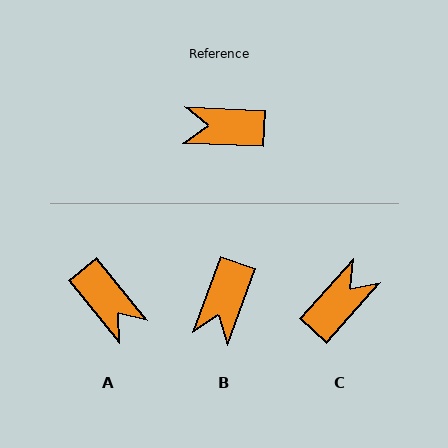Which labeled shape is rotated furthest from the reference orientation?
A, about 131 degrees away.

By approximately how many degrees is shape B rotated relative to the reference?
Approximately 73 degrees counter-clockwise.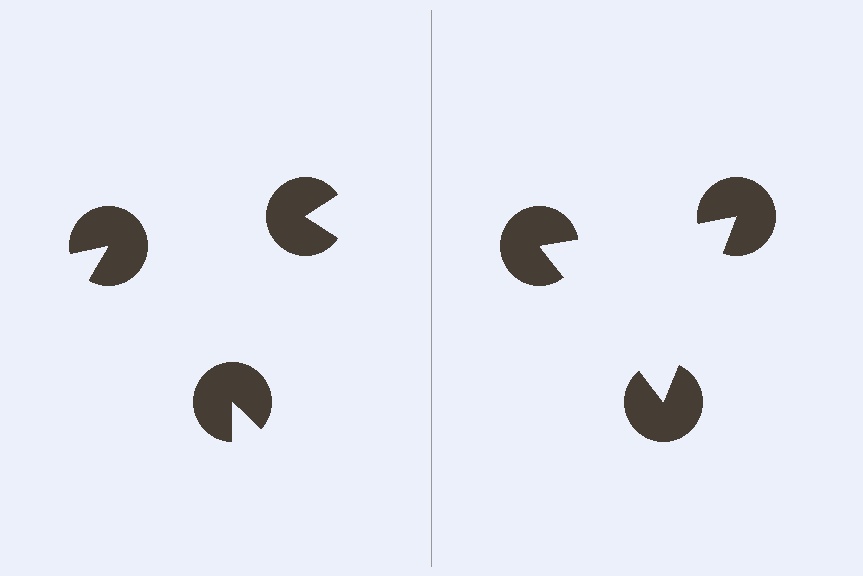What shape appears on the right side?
An illusory triangle.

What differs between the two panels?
The pac-man discs are positioned identically on both sides; only the wedge orientations differ. On the right they align to a triangle; on the left they are misaligned.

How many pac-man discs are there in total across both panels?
6 — 3 on each side.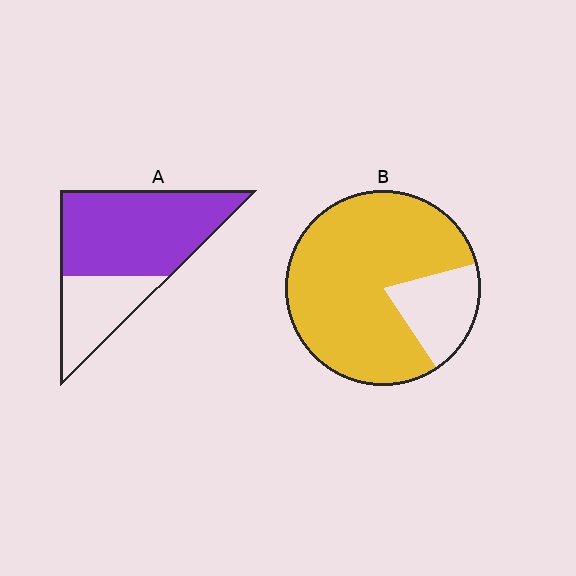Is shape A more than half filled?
Yes.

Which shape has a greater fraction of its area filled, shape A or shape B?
Shape B.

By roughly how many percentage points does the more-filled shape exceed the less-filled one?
By roughly 10 percentage points (B over A).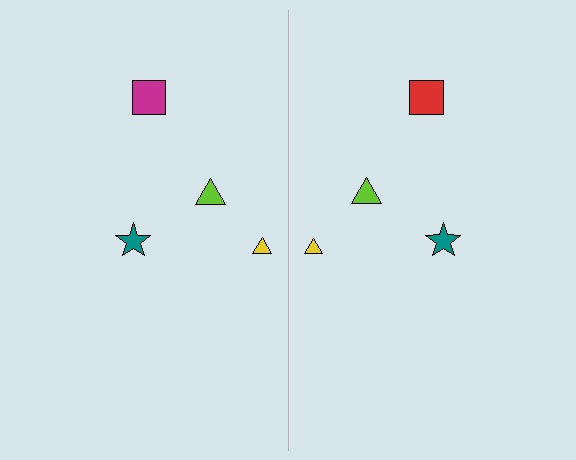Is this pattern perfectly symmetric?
No, the pattern is not perfectly symmetric. The red square on the right side breaks the symmetry — its mirror counterpart is magenta.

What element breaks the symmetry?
The red square on the right side breaks the symmetry — its mirror counterpart is magenta.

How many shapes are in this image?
There are 8 shapes in this image.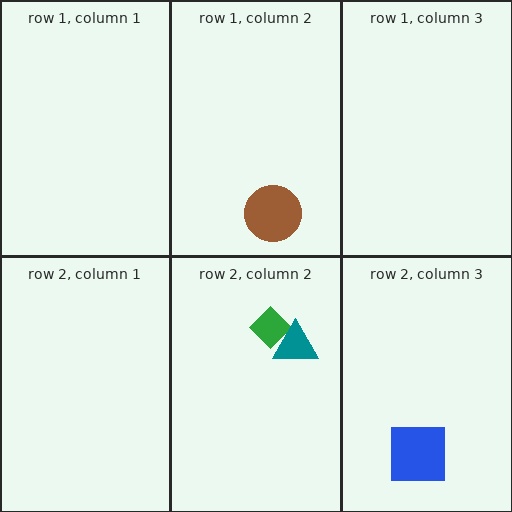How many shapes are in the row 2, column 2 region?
2.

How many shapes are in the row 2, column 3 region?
1.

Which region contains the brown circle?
The row 1, column 2 region.